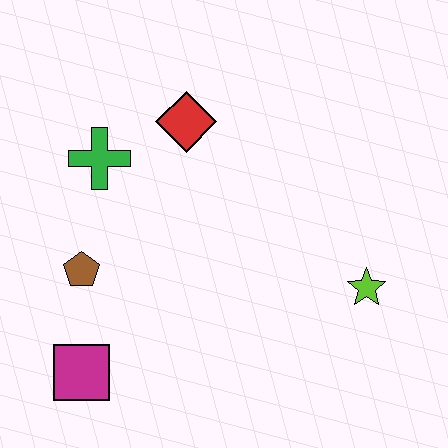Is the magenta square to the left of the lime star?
Yes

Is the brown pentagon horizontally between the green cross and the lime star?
No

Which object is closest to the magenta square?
The brown pentagon is closest to the magenta square.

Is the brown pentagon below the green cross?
Yes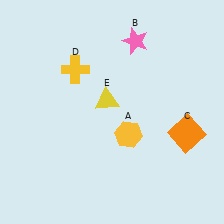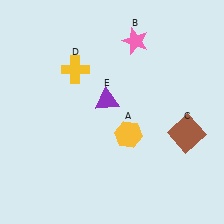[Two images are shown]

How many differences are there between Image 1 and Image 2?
There are 2 differences between the two images.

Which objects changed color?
C changed from orange to brown. E changed from yellow to purple.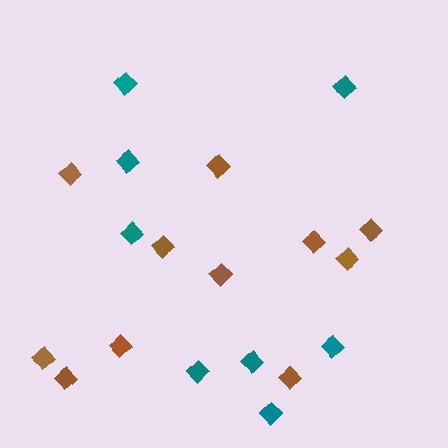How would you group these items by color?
There are 2 groups: one group of brown diamonds (11) and one group of teal diamonds (8).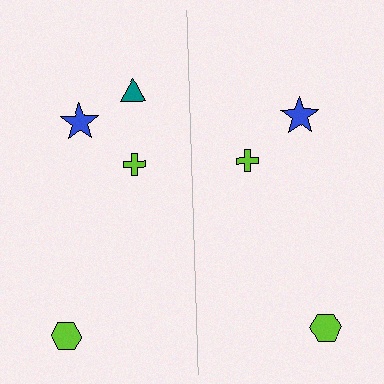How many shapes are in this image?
There are 7 shapes in this image.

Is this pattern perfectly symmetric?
No, the pattern is not perfectly symmetric. A teal triangle is missing from the right side.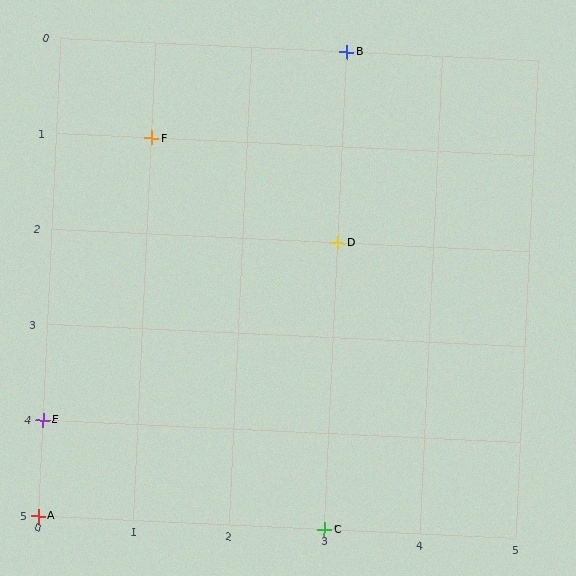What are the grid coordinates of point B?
Point B is at grid coordinates (3, 0).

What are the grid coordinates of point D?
Point D is at grid coordinates (3, 2).